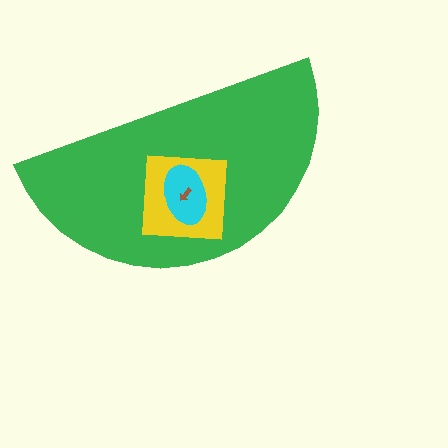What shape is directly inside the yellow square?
The cyan ellipse.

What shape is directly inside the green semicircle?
The yellow square.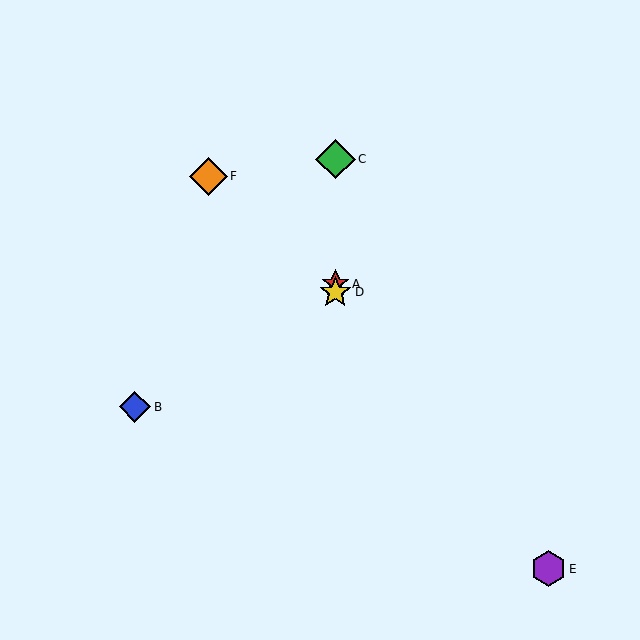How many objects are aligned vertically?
3 objects (A, C, D) are aligned vertically.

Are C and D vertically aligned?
Yes, both are at x≈335.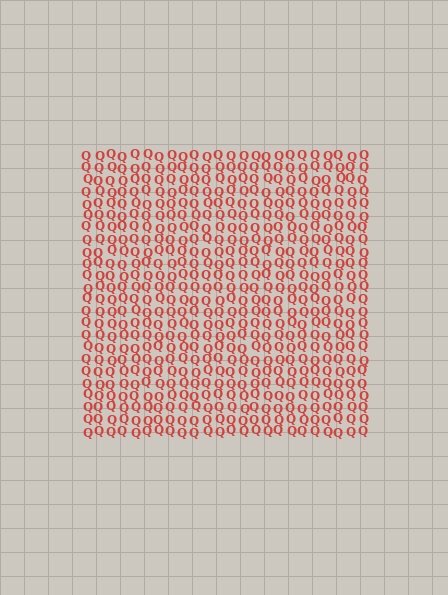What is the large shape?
The large shape is a square.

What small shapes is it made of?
It is made of small letter Q's.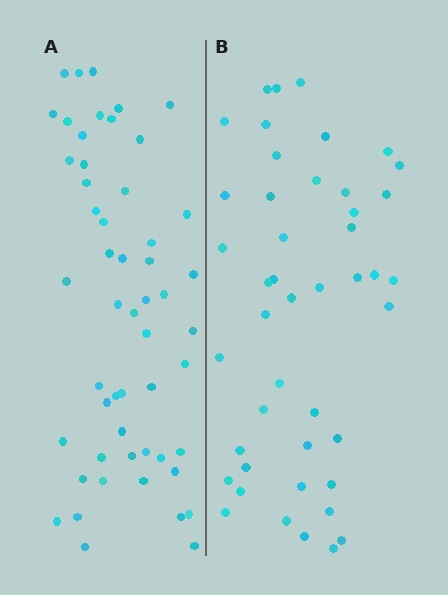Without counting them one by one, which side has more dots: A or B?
Region A (the left region) has more dots.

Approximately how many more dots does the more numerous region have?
Region A has roughly 8 or so more dots than region B.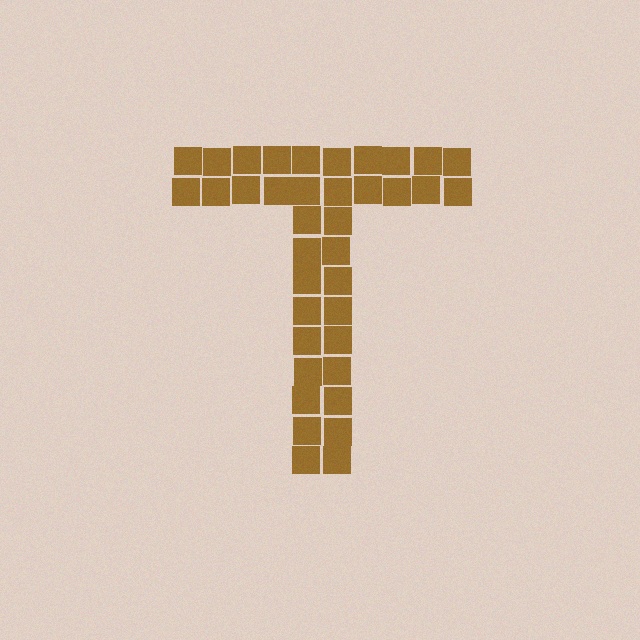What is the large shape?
The large shape is the letter T.